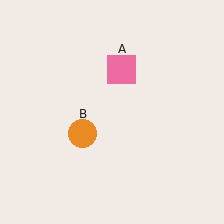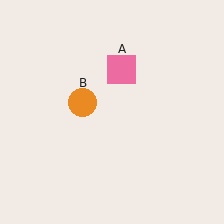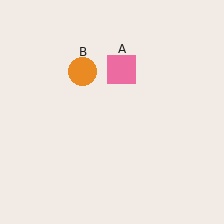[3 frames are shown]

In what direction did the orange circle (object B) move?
The orange circle (object B) moved up.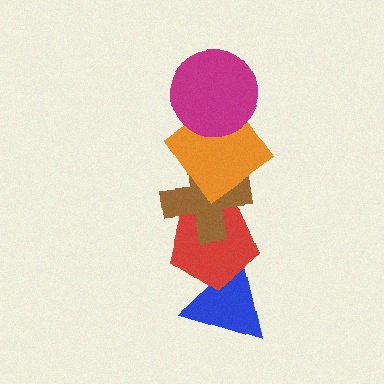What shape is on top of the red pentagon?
The brown cross is on top of the red pentagon.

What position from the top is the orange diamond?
The orange diamond is 2nd from the top.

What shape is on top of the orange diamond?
The magenta circle is on top of the orange diamond.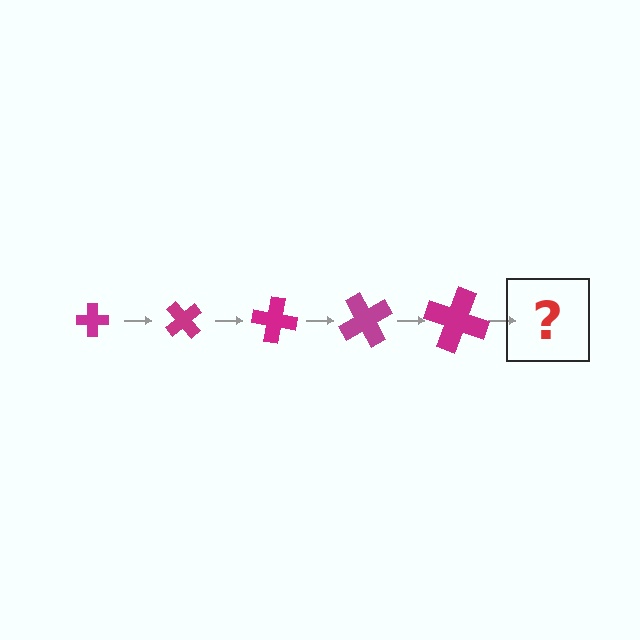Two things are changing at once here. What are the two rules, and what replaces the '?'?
The two rules are that the cross grows larger each step and it rotates 50 degrees each step. The '?' should be a cross, larger than the previous one and rotated 250 degrees from the start.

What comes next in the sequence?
The next element should be a cross, larger than the previous one and rotated 250 degrees from the start.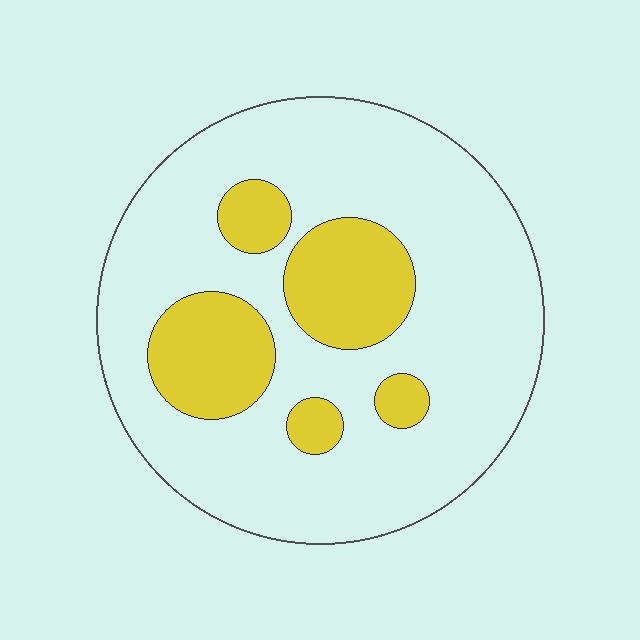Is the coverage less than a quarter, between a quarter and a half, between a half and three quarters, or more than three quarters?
Less than a quarter.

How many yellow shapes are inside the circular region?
5.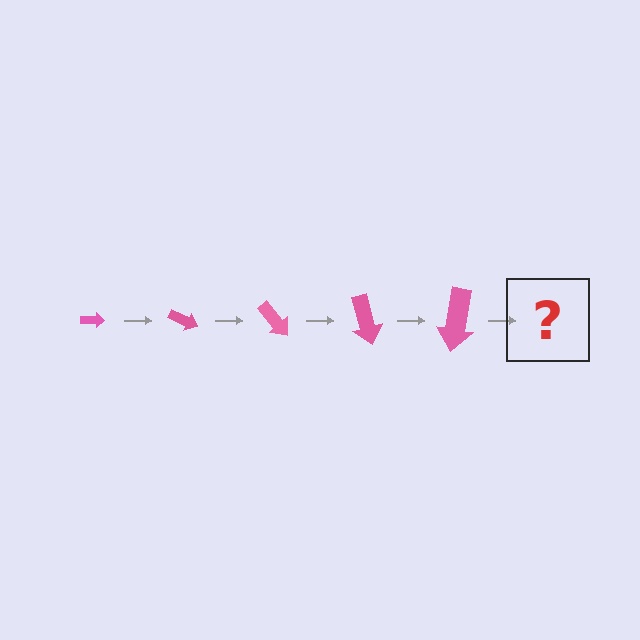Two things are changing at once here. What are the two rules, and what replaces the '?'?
The two rules are that the arrow grows larger each step and it rotates 25 degrees each step. The '?' should be an arrow, larger than the previous one and rotated 125 degrees from the start.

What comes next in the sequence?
The next element should be an arrow, larger than the previous one and rotated 125 degrees from the start.